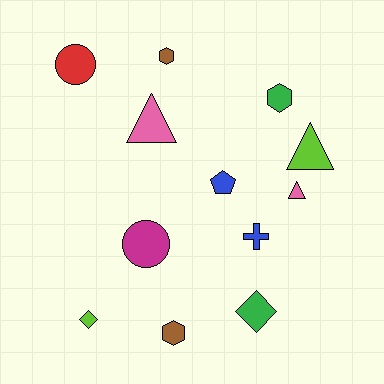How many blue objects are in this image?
There are 2 blue objects.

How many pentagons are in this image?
There is 1 pentagon.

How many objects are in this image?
There are 12 objects.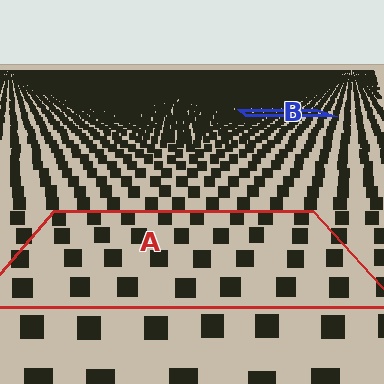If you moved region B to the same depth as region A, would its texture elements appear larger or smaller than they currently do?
They would appear larger. At a closer depth, the same texture elements are projected at a bigger on-screen size.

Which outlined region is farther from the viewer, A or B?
Region B is farther from the viewer — the texture elements inside it appear smaller and more densely packed.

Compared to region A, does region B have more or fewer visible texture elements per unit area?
Region B has more texture elements per unit area — they are packed more densely because it is farther away.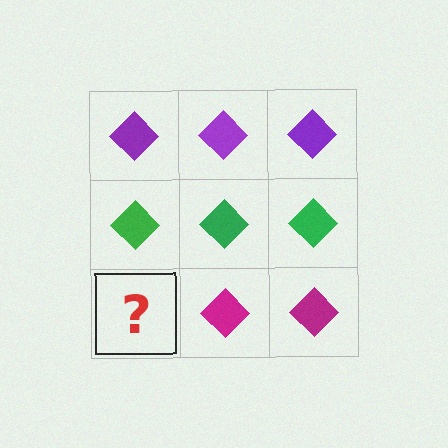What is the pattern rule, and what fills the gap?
The rule is that each row has a consistent color. The gap should be filled with a magenta diamond.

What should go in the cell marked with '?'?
The missing cell should contain a magenta diamond.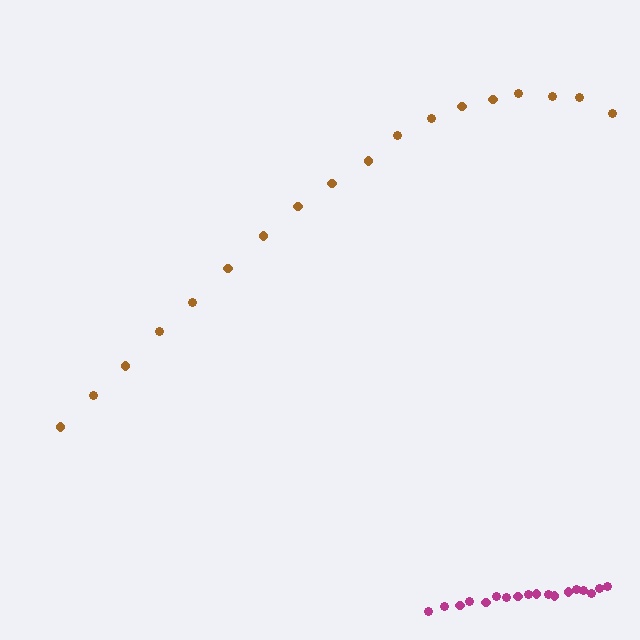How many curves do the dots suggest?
There are 2 distinct paths.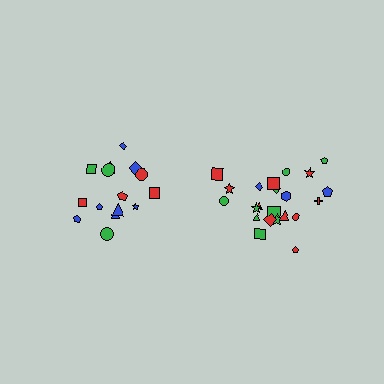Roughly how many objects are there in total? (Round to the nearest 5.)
Roughly 35 objects in total.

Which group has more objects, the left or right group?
The right group.